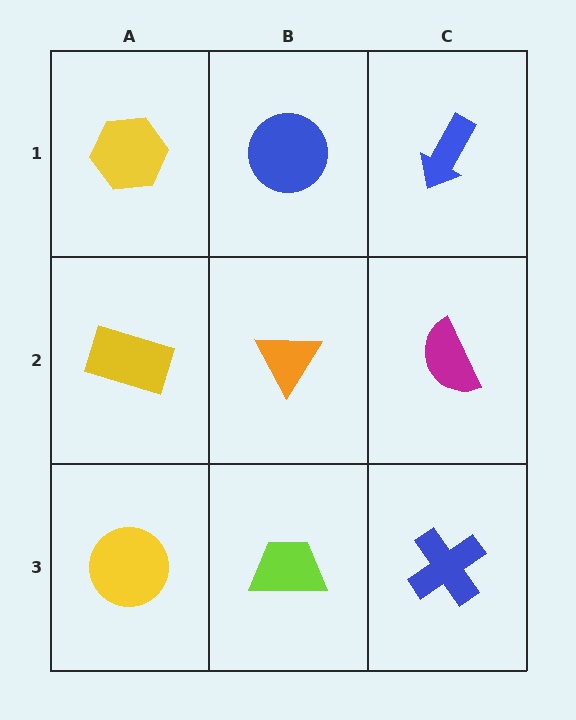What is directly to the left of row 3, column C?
A lime trapezoid.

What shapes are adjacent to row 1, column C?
A magenta semicircle (row 2, column C), a blue circle (row 1, column B).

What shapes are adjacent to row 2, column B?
A blue circle (row 1, column B), a lime trapezoid (row 3, column B), a yellow rectangle (row 2, column A), a magenta semicircle (row 2, column C).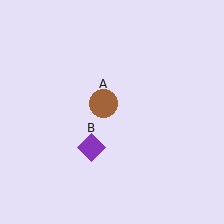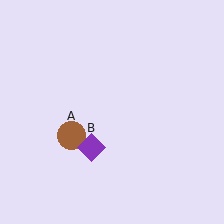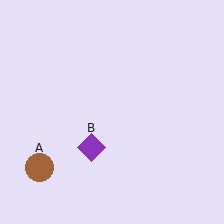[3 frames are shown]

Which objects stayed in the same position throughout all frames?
Purple diamond (object B) remained stationary.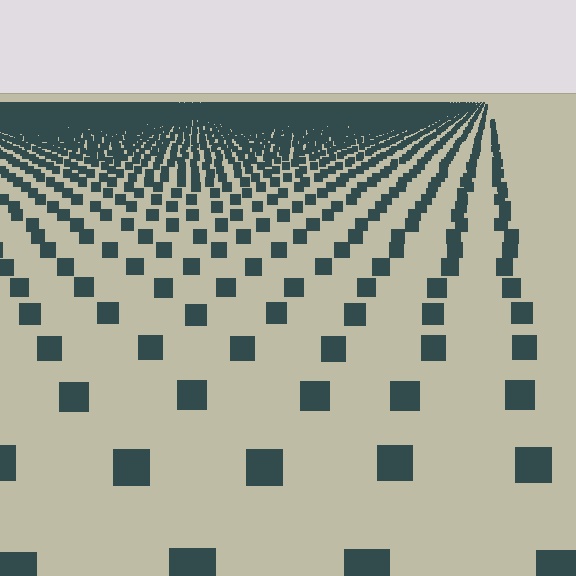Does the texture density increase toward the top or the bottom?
Density increases toward the top.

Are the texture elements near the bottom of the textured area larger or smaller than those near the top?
Larger. Near the bottom, elements are closer to the viewer and appear at a bigger on-screen size.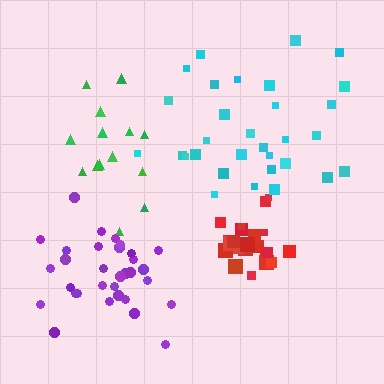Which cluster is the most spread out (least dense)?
Cyan.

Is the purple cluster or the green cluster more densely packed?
Purple.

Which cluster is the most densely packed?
Red.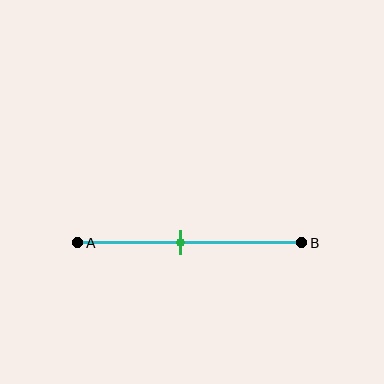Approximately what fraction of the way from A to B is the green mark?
The green mark is approximately 45% of the way from A to B.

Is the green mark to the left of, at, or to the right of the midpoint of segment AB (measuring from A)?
The green mark is to the left of the midpoint of segment AB.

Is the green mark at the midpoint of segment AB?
No, the mark is at about 45% from A, not at the 50% midpoint.